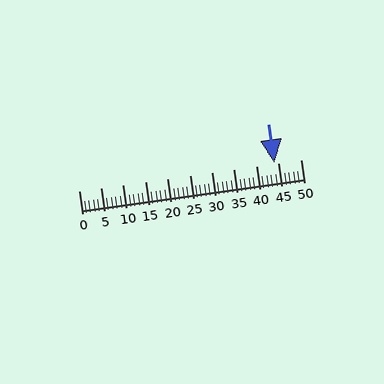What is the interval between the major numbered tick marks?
The major tick marks are spaced 5 units apart.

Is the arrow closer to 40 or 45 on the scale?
The arrow is closer to 45.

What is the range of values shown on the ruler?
The ruler shows values from 0 to 50.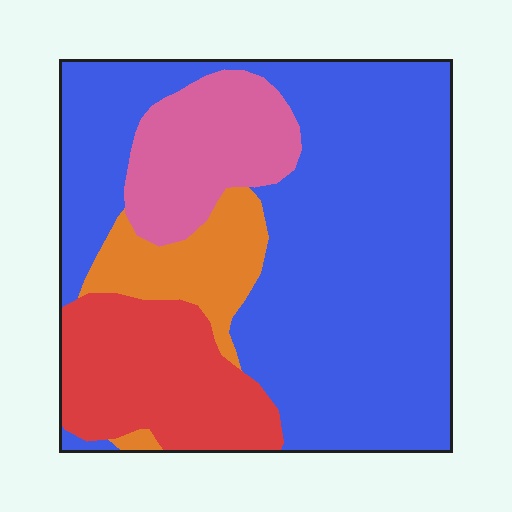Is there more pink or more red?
Red.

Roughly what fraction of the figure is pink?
Pink takes up about one eighth (1/8) of the figure.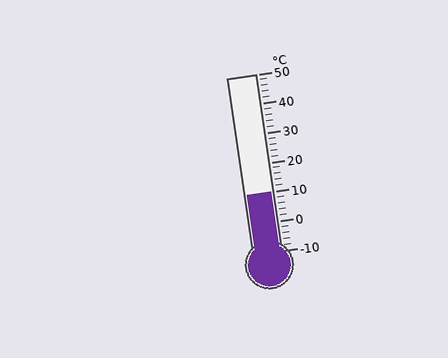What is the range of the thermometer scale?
The thermometer scale ranges from -10°C to 50°C.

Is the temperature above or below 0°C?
The temperature is above 0°C.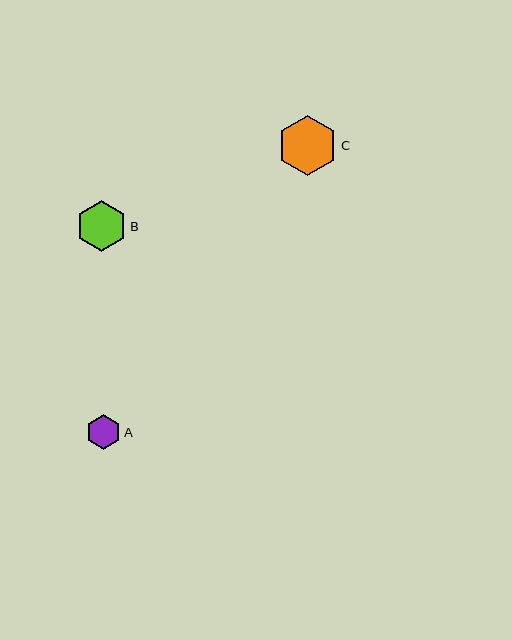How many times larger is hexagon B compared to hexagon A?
Hexagon B is approximately 1.5 times the size of hexagon A.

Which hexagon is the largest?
Hexagon C is the largest with a size of approximately 60 pixels.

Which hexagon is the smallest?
Hexagon A is the smallest with a size of approximately 35 pixels.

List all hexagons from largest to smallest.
From largest to smallest: C, B, A.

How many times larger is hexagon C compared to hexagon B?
Hexagon C is approximately 1.2 times the size of hexagon B.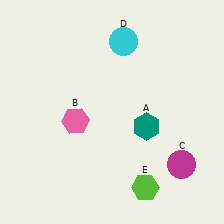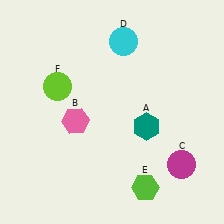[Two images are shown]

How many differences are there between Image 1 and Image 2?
There is 1 difference between the two images.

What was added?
A lime circle (F) was added in Image 2.